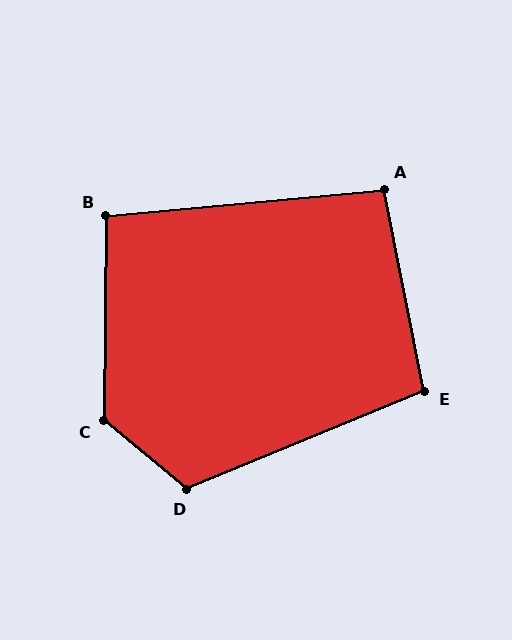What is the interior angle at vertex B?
Approximately 96 degrees (obtuse).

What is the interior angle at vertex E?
Approximately 101 degrees (obtuse).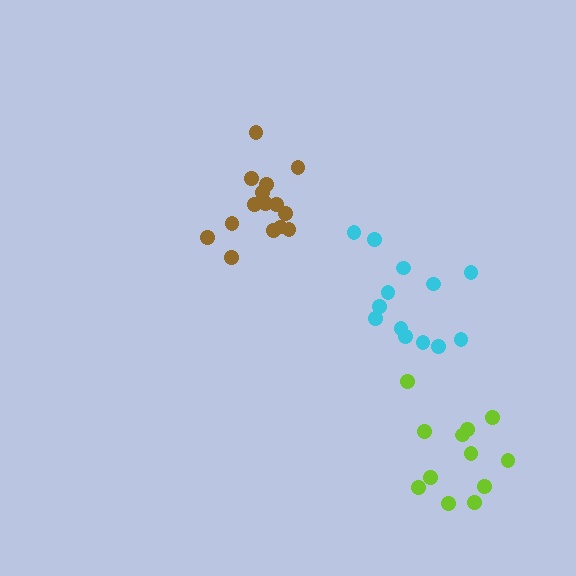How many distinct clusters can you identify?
There are 3 distinct clusters.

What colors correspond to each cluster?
The clusters are colored: cyan, lime, brown.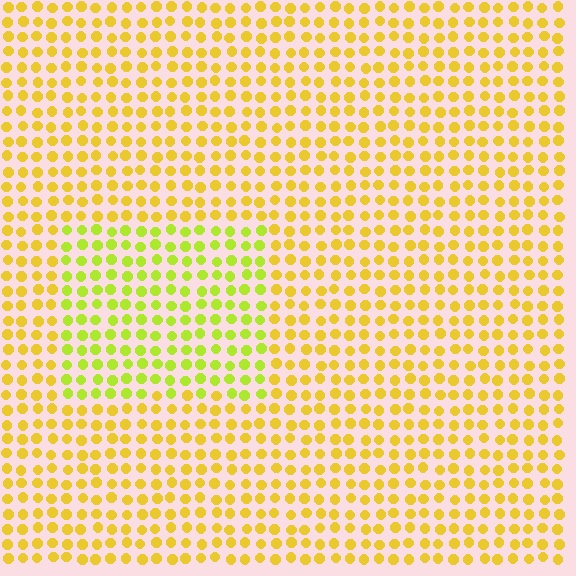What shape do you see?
I see a rectangle.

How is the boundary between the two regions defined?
The boundary is defined purely by a slight shift in hue (about 30 degrees). Spacing, size, and orientation are identical on both sides.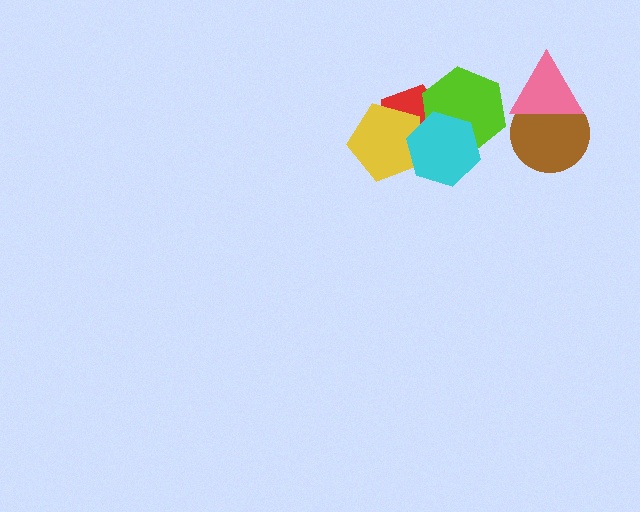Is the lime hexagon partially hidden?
Yes, it is partially covered by another shape.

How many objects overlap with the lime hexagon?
2 objects overlap with the lime hexagon.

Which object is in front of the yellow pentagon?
The cyan hexagon is in front of the yellow pentagon.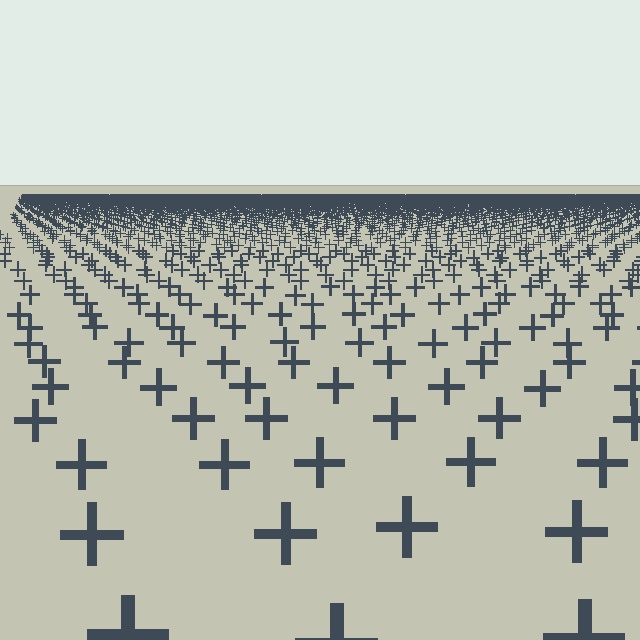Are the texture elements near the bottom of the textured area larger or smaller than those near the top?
Larger. Near the bottom, elements are closer to the viewer and appear at a bigger on-screen size.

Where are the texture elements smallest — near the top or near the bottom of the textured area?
Near the top.